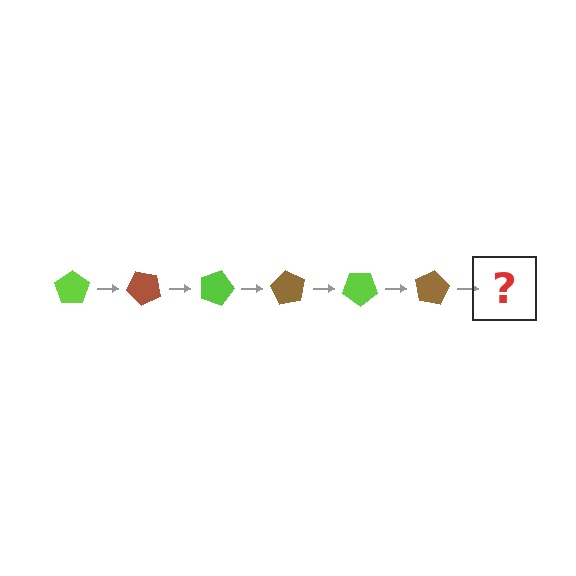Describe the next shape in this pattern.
It should be a lime pentagon, rotated 270 degrees from the start.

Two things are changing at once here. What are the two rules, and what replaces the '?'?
The two rules are that it rotates 45 degrees each step and the color cycles through lime and brown. The '?' should be a lime pentagon, rotated 270 degrees from the start.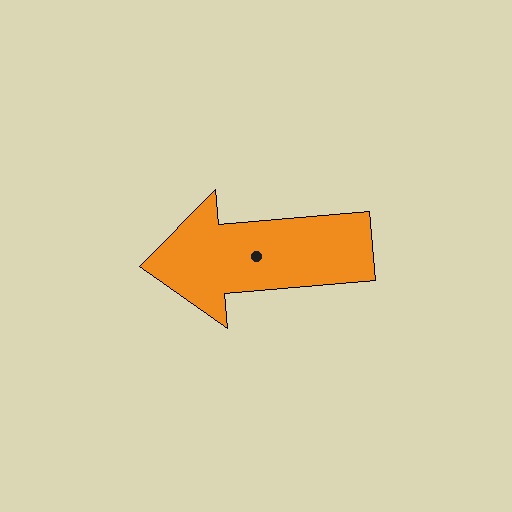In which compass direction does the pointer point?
West.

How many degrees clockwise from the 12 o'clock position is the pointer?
Approximately 265 degrees.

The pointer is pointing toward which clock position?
Roughly 9 o'clock.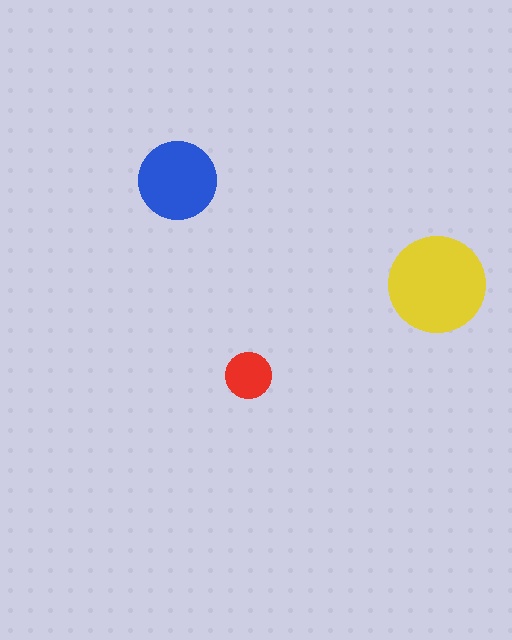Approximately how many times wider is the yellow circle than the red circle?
About 2 times wider.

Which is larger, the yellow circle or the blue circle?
The yellow one.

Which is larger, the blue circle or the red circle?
The blue one.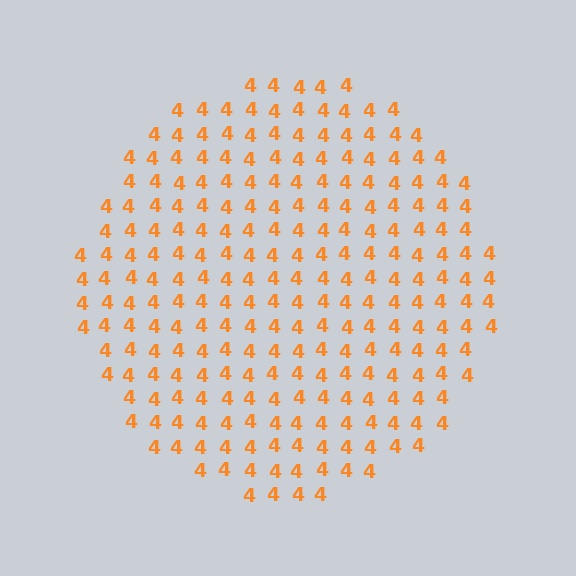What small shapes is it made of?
It is made of small digit 4's.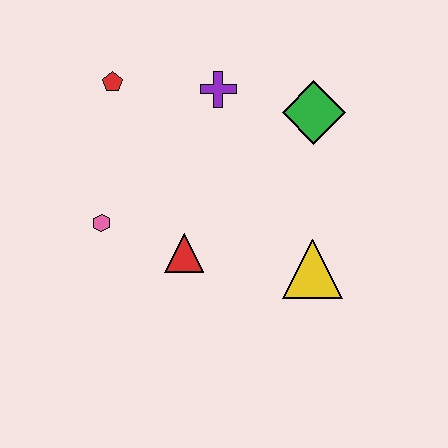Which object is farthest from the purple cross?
The yellow triangle is farthest from the purple cross.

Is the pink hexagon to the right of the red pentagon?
No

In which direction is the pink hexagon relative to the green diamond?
The pink hexagon is to the left of the green diamond.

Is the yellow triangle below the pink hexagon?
Yes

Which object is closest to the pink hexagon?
The red triangle is closest to the pink hexagon.